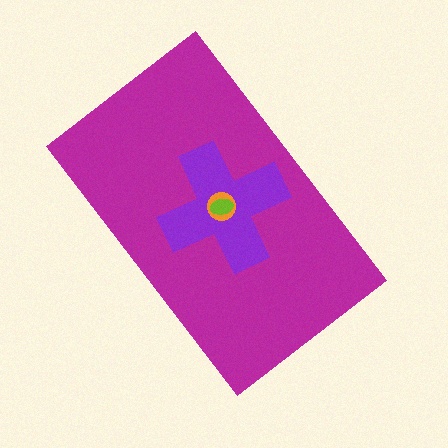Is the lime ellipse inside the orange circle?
Yes.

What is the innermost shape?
The lime ellipse.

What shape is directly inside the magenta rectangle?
The purple cross.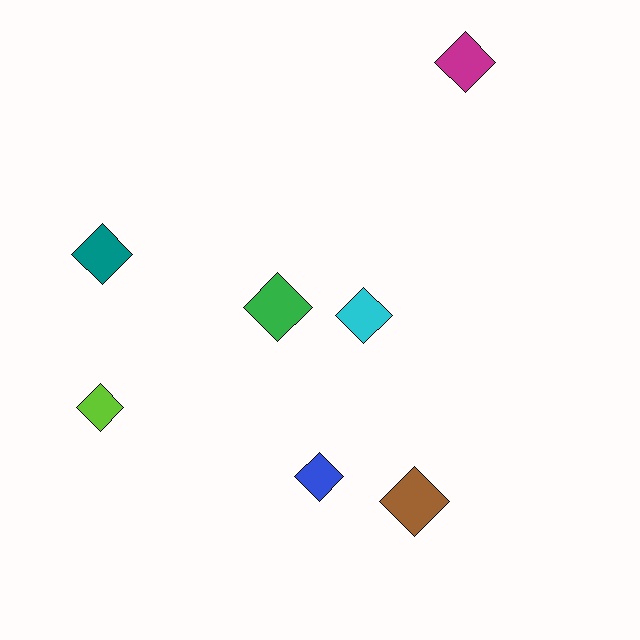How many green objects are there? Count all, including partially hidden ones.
There is 1 green object.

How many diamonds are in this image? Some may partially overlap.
There are 7 diamonds.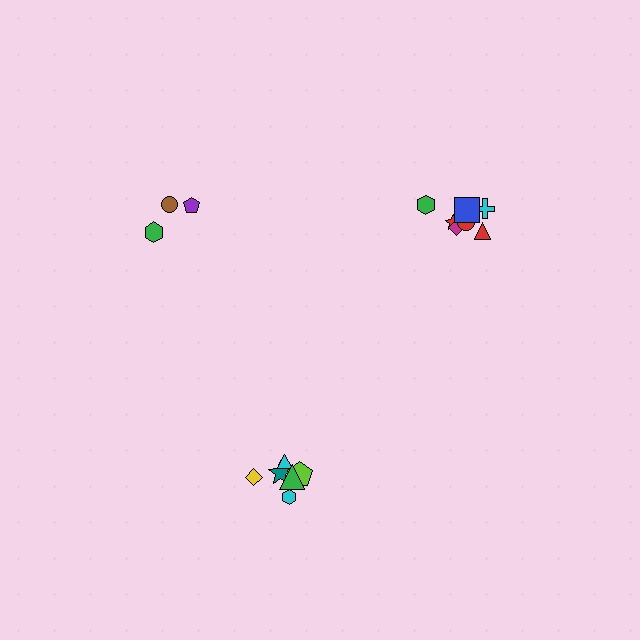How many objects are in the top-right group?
There are 7 objects.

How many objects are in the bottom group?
There are 6 objects.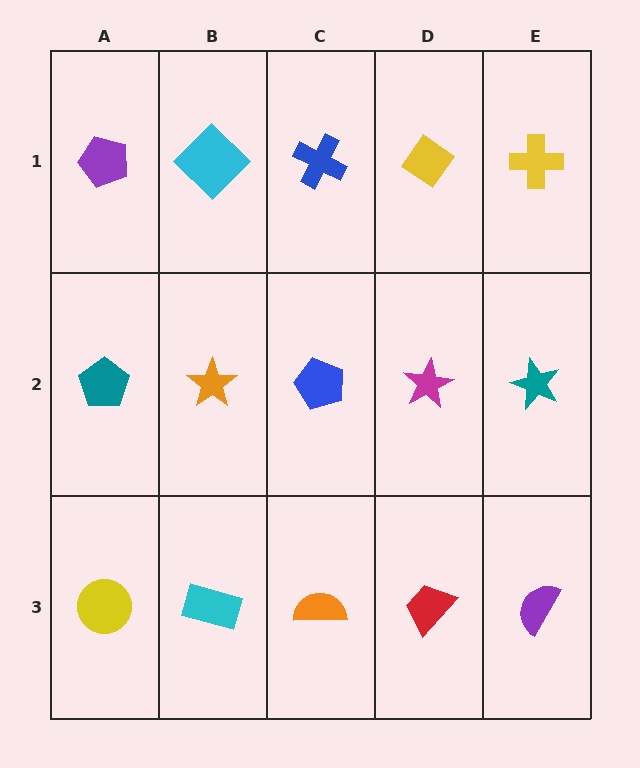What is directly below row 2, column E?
A purple semicircle.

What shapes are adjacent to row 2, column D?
A yellow diamond (row 1, column D), a red trapezoid (row 3, column D), a blue pentagon (row 2, column C), a teal star (row 2, column E).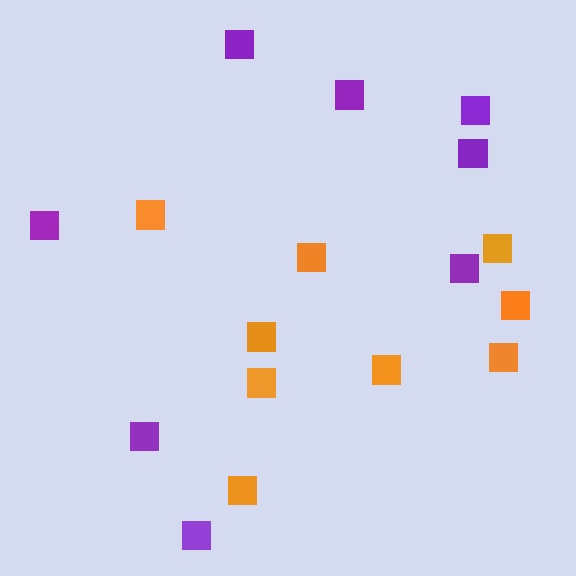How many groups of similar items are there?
There are 2 groups: one group of orange squares (9) and one group of purple squares (8).